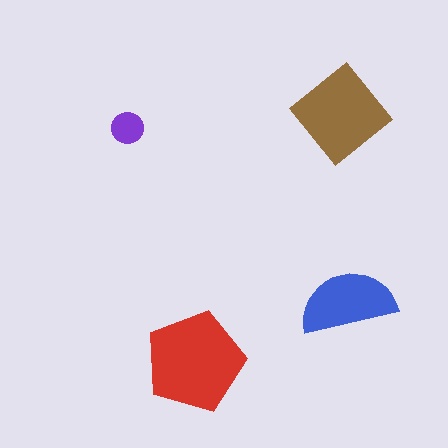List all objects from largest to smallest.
The red pentagon, the brown diamond, the blue semicircle, the purple circle.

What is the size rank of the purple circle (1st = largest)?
4th.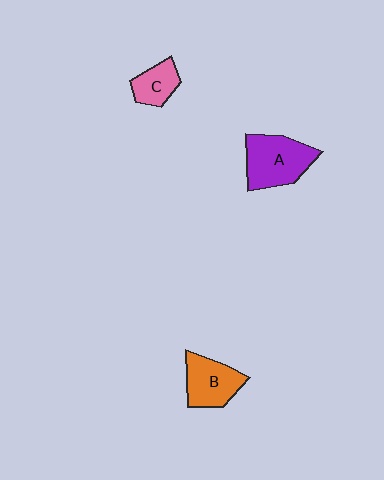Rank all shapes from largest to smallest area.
From largest to smallest: A (purple), B (orange), C (pink).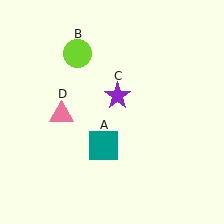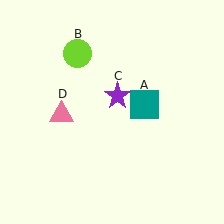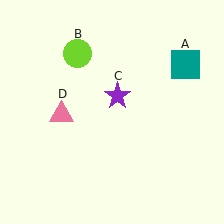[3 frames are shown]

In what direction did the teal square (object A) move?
The teal square (object A) moved up and to the right.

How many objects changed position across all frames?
1 object changed position: teal square (object A).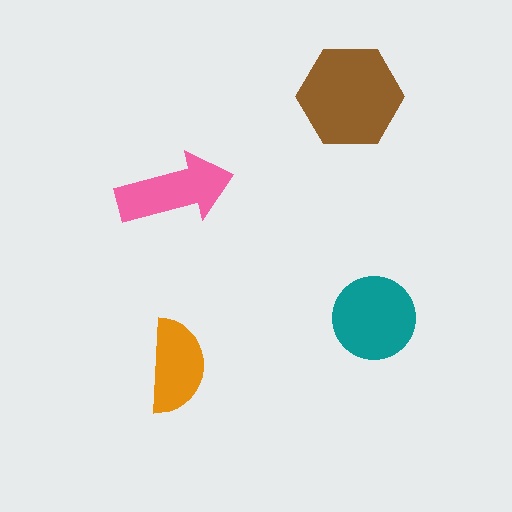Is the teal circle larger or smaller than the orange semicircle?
Larger.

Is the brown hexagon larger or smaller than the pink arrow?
Larger.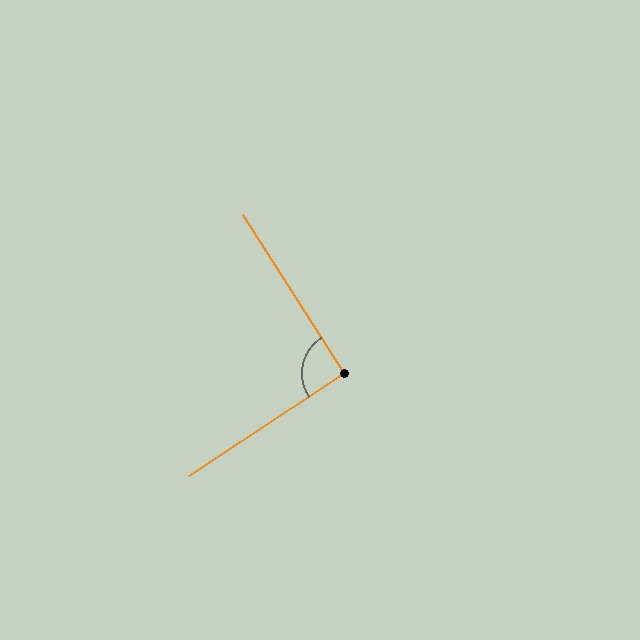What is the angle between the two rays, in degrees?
Approximately 91 degrees.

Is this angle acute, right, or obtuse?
It is approximately a right angle.